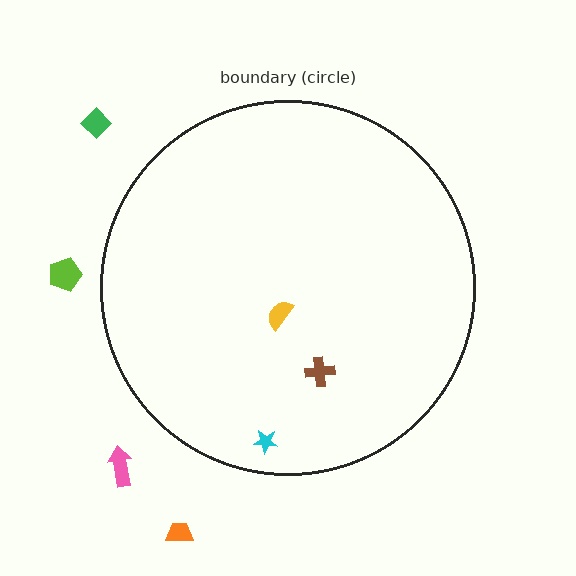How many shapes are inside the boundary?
3 inside, 4 outside.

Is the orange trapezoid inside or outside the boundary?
Outside.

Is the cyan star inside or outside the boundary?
Inside.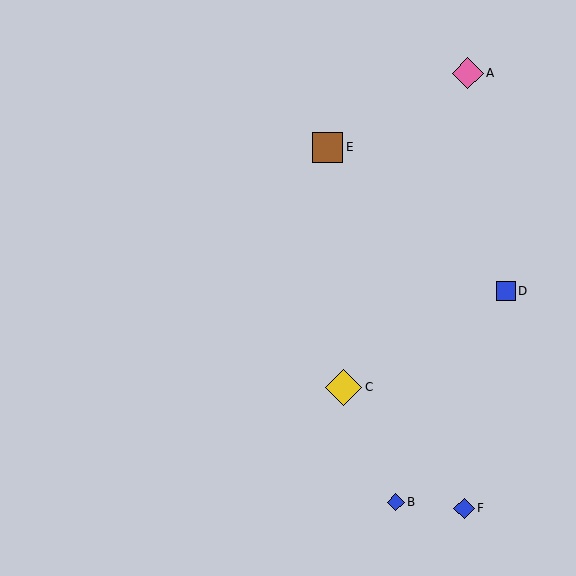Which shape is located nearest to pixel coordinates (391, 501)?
The blue diamond (labeled B) at (396, 502) is nearest to that location.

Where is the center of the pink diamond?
The center of the pink diamond is at (468, 73).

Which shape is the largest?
The yellow diamond (labeled C) is the largest.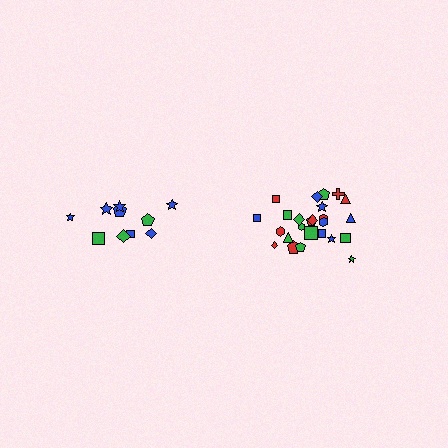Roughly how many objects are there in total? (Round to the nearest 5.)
Roughly 35 objects in total.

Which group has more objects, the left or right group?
The right group.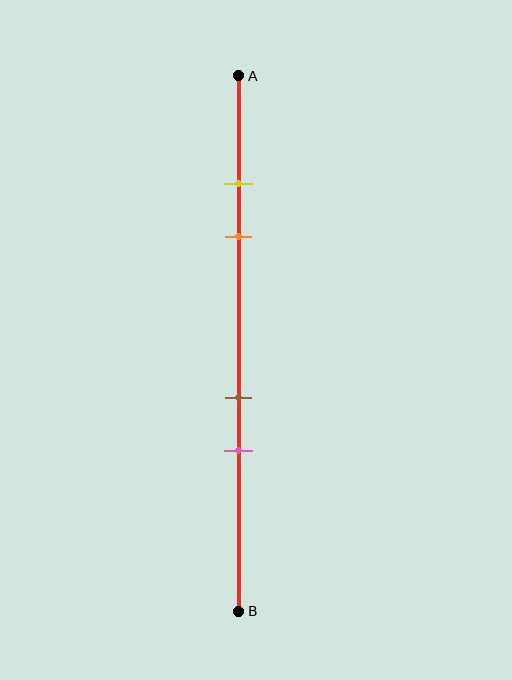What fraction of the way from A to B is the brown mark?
The brown mark is approximately 60% (0.6) of the way from A to B.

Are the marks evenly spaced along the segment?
No, the marks are not evenly spaced.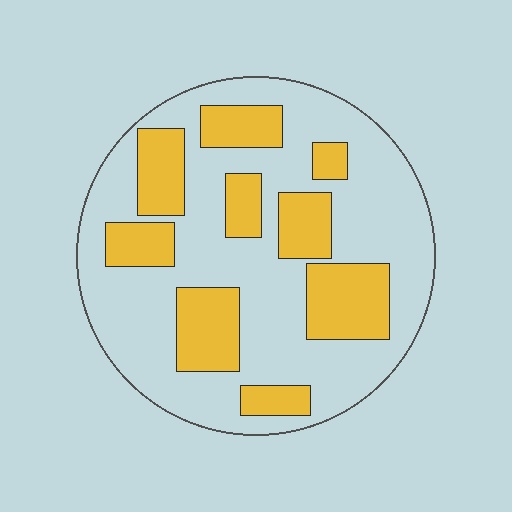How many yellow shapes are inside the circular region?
9.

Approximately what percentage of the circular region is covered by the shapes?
Approximately 30%.